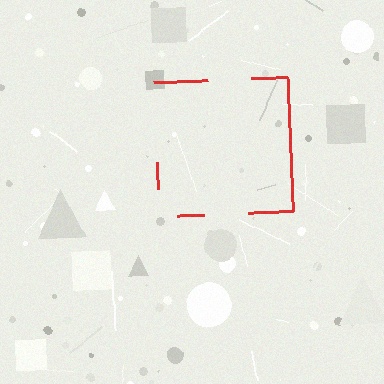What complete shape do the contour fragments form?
The contour fragments form a square.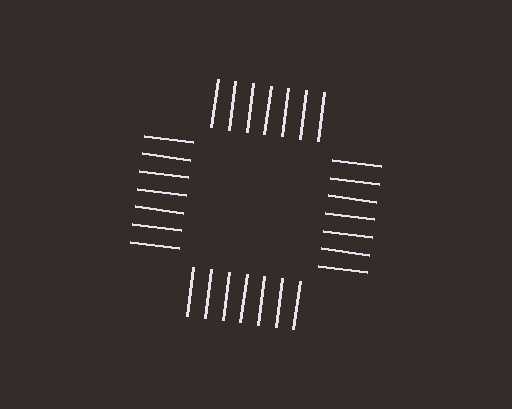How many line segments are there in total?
28 — 7 along each of the 4 edges.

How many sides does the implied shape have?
4 sides — the line-ends trace a square.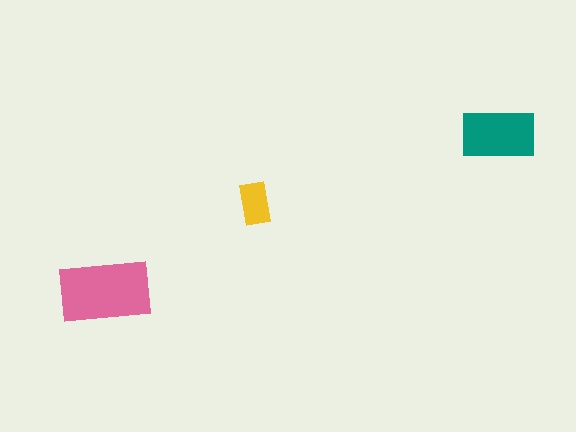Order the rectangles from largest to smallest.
the pink one, the teal one, the yellow one.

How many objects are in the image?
There are 3 objects in the image.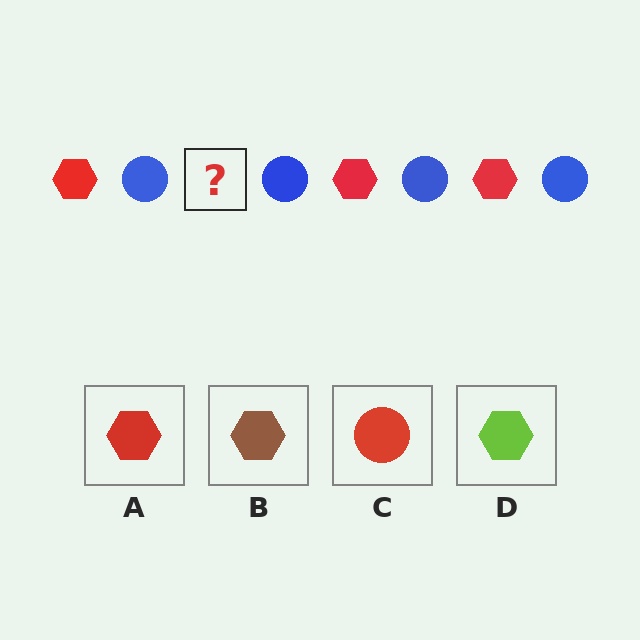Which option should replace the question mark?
Option A.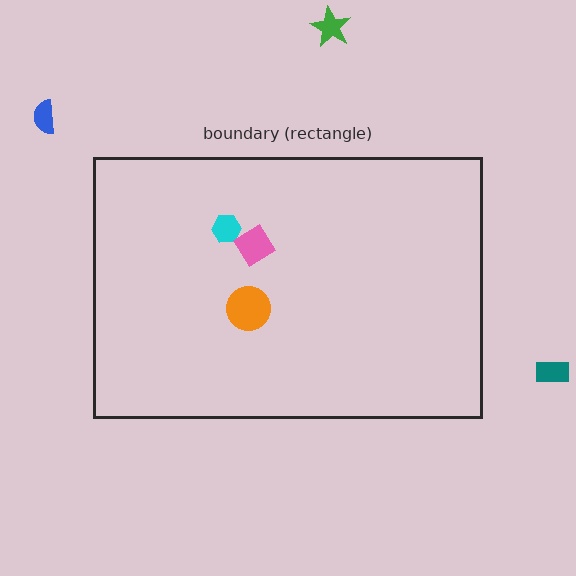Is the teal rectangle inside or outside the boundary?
Outside.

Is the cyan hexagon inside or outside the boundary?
Inside.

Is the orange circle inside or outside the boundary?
Inside.